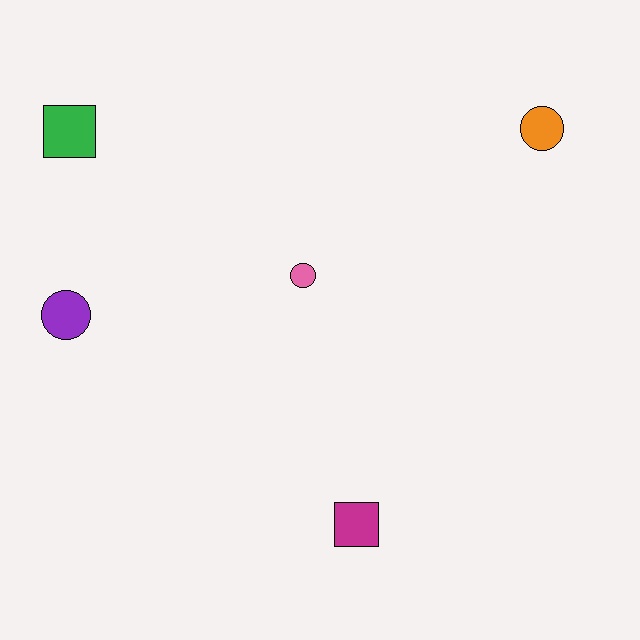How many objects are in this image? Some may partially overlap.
There are 5 objects.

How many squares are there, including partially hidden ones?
There are 2 squares.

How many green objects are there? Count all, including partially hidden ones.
There is 1 green object.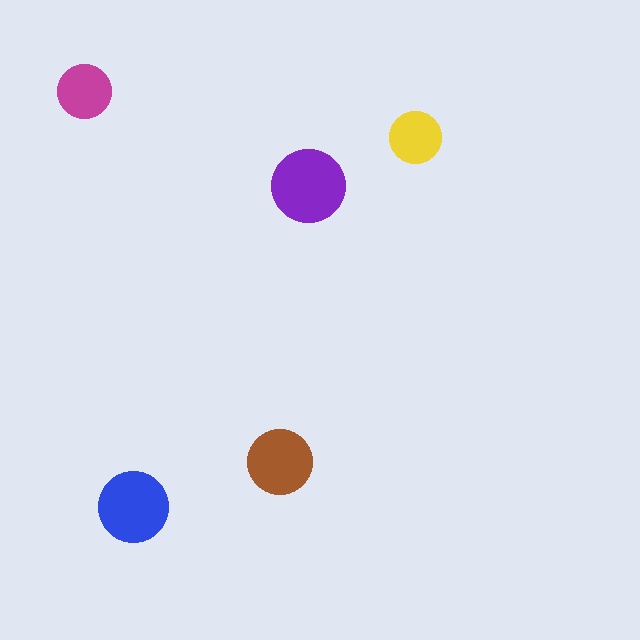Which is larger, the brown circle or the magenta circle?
The brown one.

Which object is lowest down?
The blue circle is bottommost.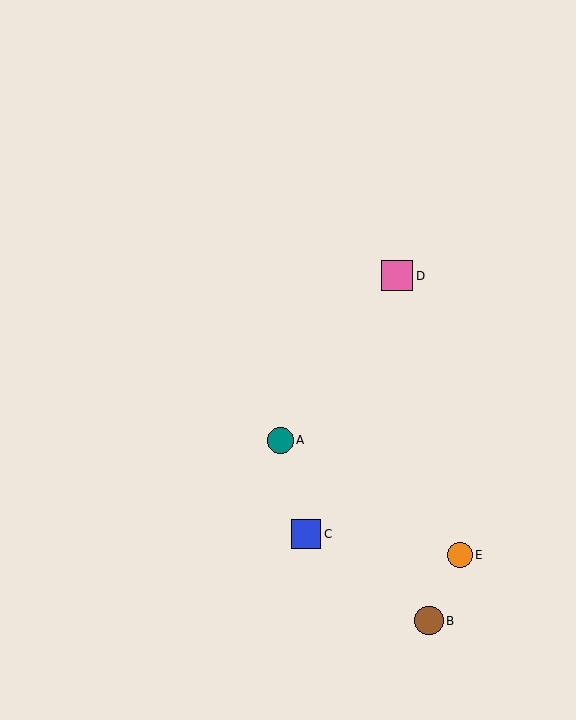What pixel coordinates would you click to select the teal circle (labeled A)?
Click at (280, 440) to select the teal circle A.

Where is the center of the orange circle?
The center of the orange circle is at (460, 555).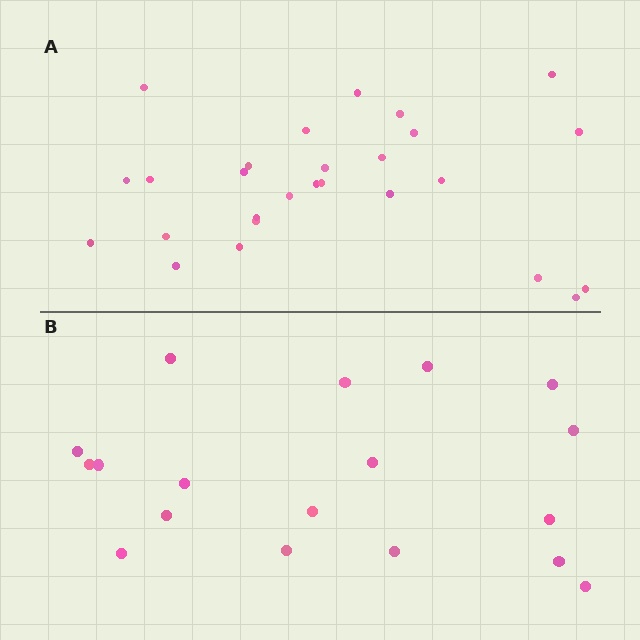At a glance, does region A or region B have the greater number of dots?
Region A (the top region) has more dots.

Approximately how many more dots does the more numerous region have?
Region A has roughly 8 or so more dots than region B.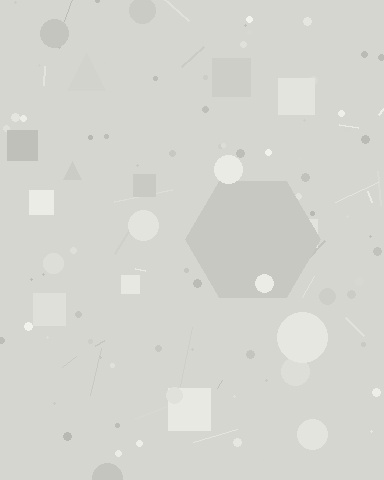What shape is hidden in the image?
A hexagon is hidden in the image.